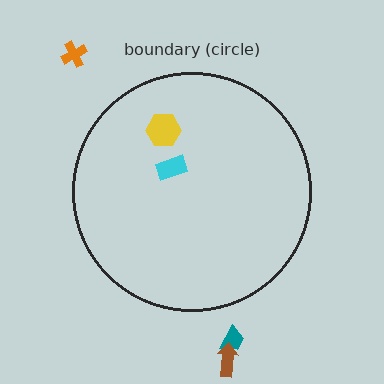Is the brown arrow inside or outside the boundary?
Outside.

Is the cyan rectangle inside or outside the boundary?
Inside.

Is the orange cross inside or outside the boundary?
Outside.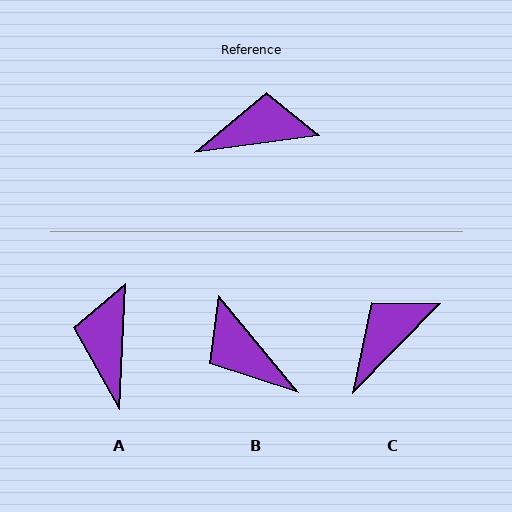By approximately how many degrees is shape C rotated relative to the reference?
Approximately 38 degrees counter-clockwise.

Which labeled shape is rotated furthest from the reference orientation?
B, about 122 degrees away.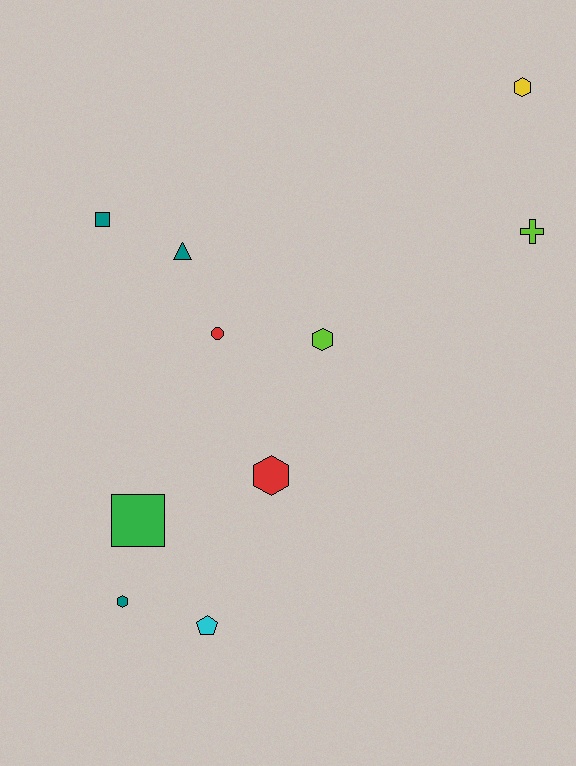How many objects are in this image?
There are 10 objects.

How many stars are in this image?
There are no stars.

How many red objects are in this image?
There are 2 red objects.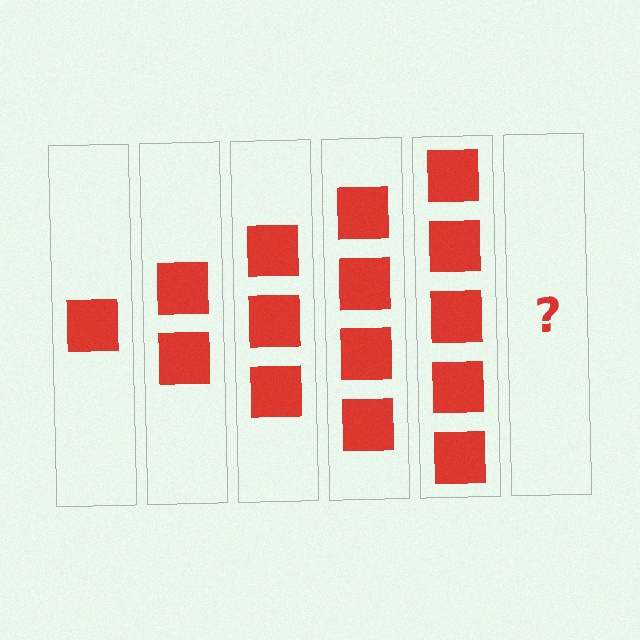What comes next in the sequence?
The next element should be 6 squares.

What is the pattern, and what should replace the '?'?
The pattern is that each step adds one more square. The '?' should be 6 squares.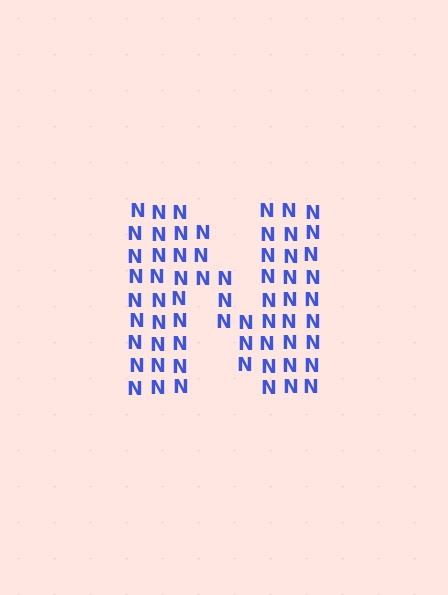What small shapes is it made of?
It is made of small letter N's.